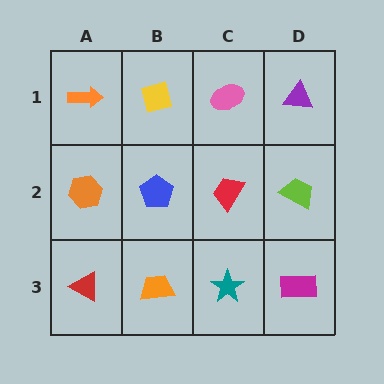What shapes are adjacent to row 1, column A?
An orange hexagon (row 2, column A), a yellow diamond (row 1, column B).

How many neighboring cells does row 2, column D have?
3.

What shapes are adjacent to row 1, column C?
A red trapezoid (row 2, column C), a yellow diamond (row 1, column B), a purple triangle (row 1, column D).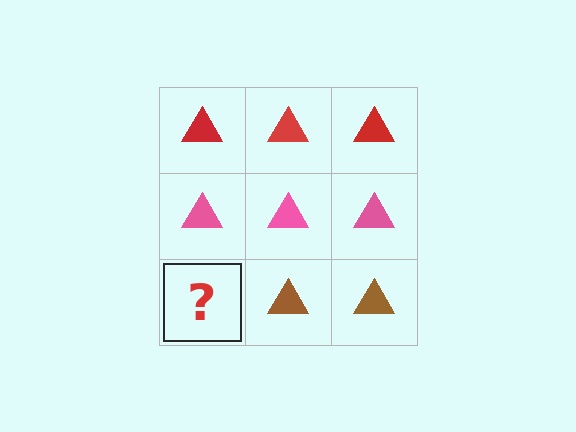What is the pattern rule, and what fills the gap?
The rule is that each row has a consistent color. The gap should be filled with a brown triangle.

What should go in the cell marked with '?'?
The missing cell should contain a brown triangle.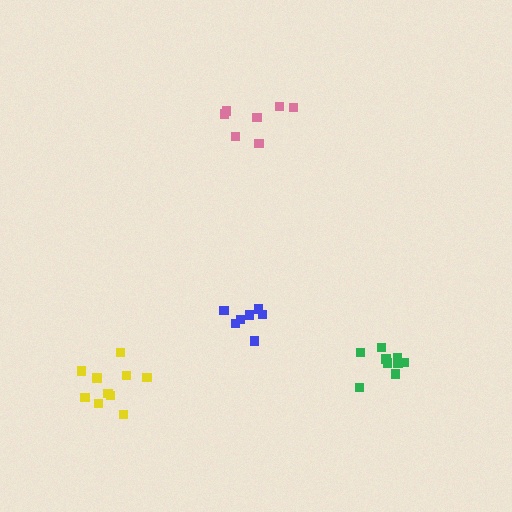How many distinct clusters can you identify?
There are 4 distinct clusters.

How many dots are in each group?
Group 1: 9 dots, Group 2: 7 dots, Group 3: 7 dots, Group 4: 10 dots (33 total).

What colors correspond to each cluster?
The clusters are colored: green, blue, pink, yellow.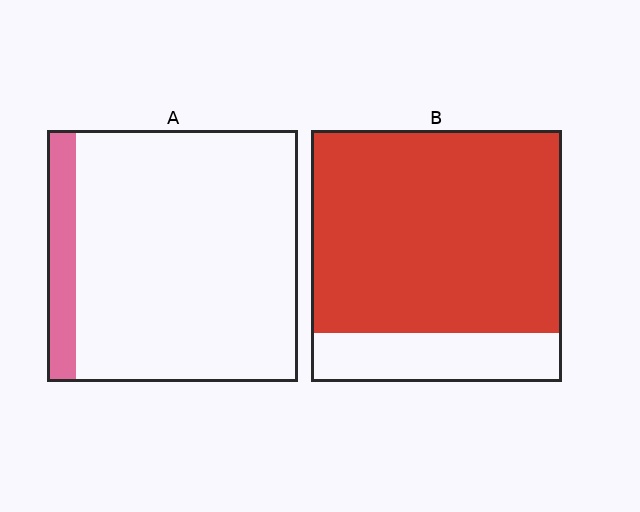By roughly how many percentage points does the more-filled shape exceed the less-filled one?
By roughly 70 percentage points (B over A).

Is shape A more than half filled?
No.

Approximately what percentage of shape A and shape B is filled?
A is approximately 10% and B is approximately 80%.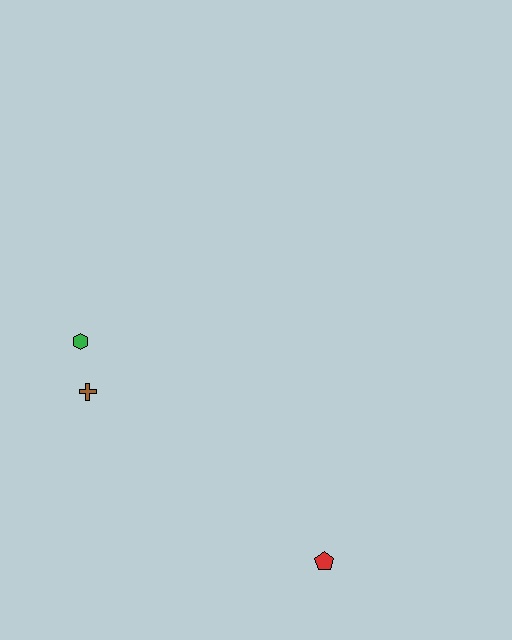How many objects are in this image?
There are 3 objects.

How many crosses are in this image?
There is 1 cross.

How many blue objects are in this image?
There are no blue objects.